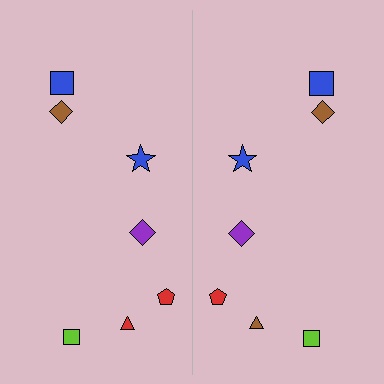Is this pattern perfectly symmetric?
No, the pattern is not perfectly symmetric. The brown triangle on the right side breaks the symmetry — its mirror counterpart is red.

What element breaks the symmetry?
The brown triangle on the right side breaks the symmetry — its mirror counterpart is red.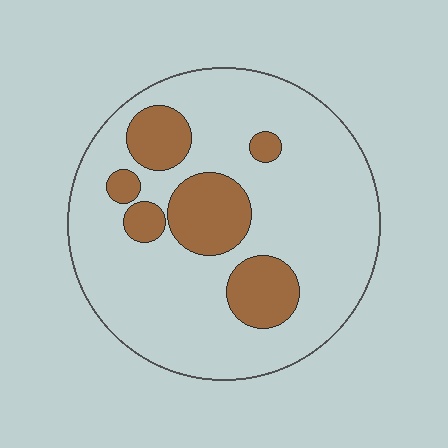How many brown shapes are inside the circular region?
6.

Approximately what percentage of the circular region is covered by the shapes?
Approximately 20%.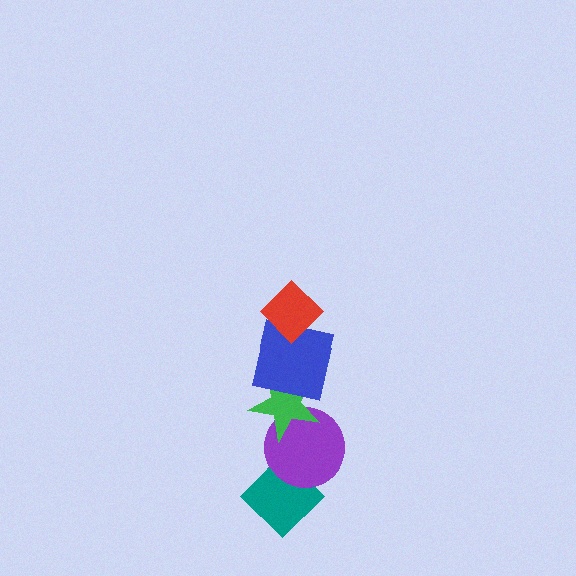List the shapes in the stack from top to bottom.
From top to bottom: the red diamond, the blue square, the green star, the purple circle, the teal diamond.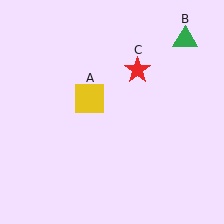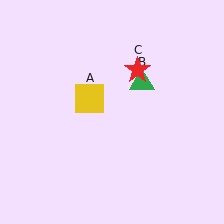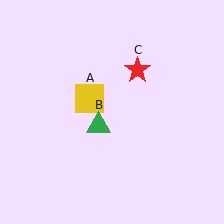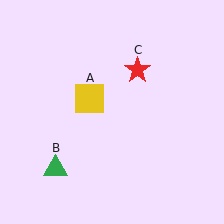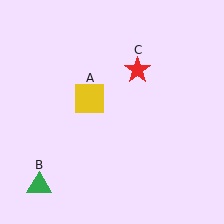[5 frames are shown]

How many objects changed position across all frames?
1 object changed position: green triangle (object B).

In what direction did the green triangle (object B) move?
The green triangle (object B) moved down and to the left.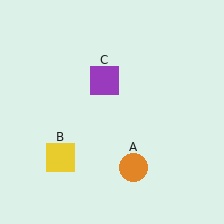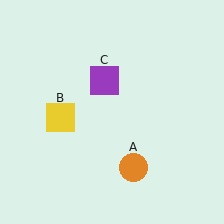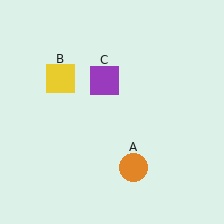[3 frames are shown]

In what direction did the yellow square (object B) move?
The yellow square (object B) moved up.